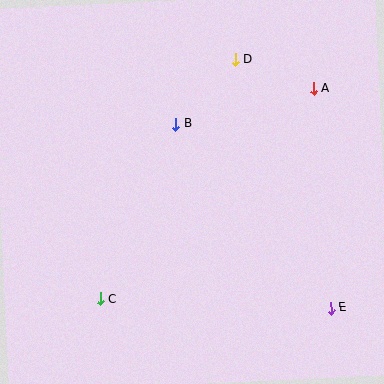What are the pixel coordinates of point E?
Point E is at (331, 308).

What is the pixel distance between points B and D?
The distance between B and D is 88 pixels.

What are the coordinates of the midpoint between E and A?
The midpoint between E and A is at (322, 198).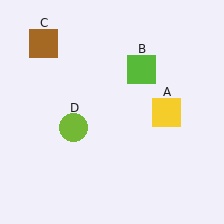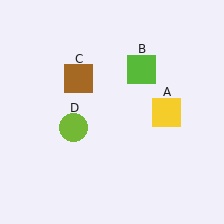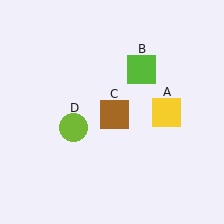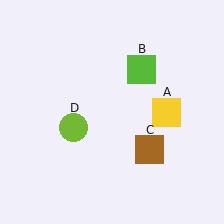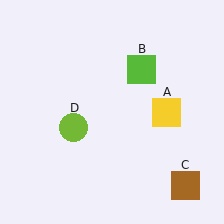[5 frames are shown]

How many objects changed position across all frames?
1 object changed position: brown square (object C).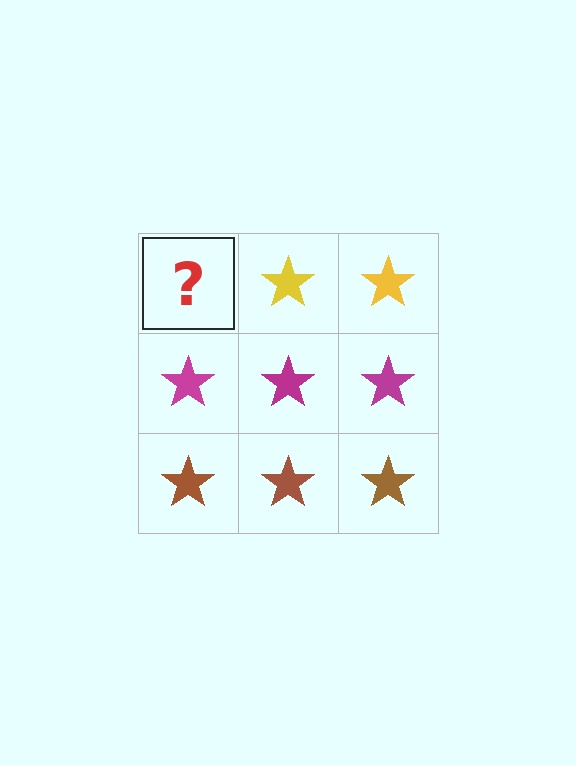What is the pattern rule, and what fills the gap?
The rule is that each row has a consistent color. The gap should be filled with a yellow star.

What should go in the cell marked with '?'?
The missing cell should contain a yellow star.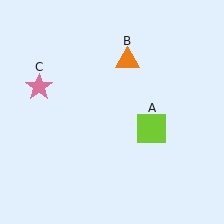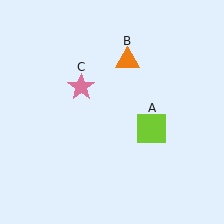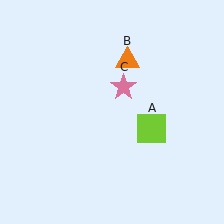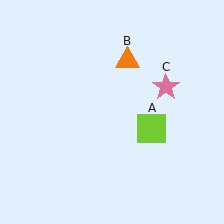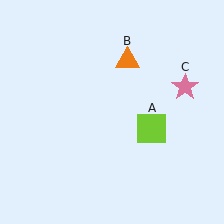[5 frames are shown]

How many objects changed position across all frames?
1 object changed position: pink star (object C).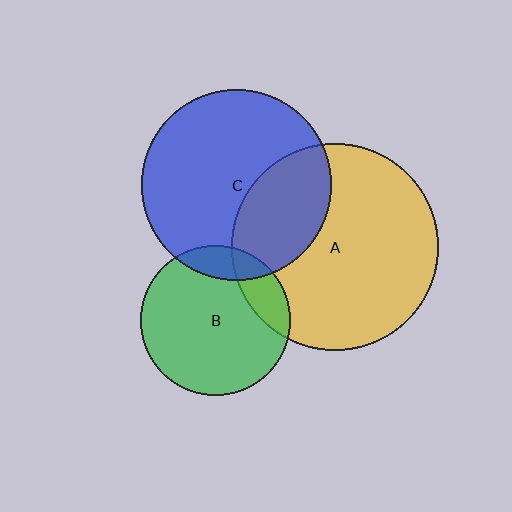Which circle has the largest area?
Circle A (yellow).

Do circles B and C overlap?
Yes.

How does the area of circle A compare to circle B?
Approximately 1.9 times.